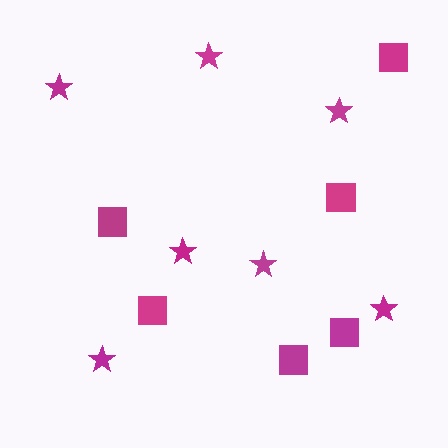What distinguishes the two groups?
There are 2 groups: one group of squares (6) and one group of stars (7).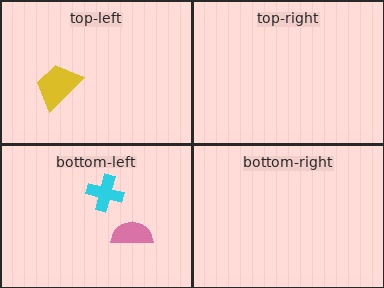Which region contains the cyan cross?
The bottom-left region.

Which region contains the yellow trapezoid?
The top-left region.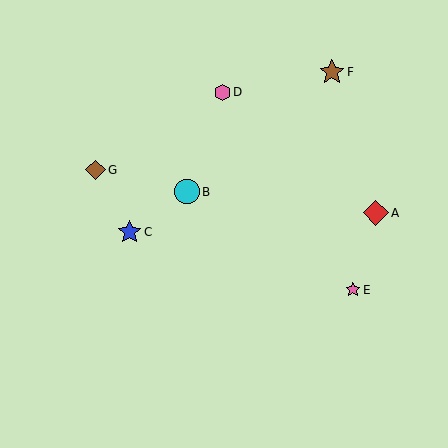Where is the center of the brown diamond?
The center of the brown diamond is at (96, 170).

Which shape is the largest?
The brown star (labeled F) is the largest.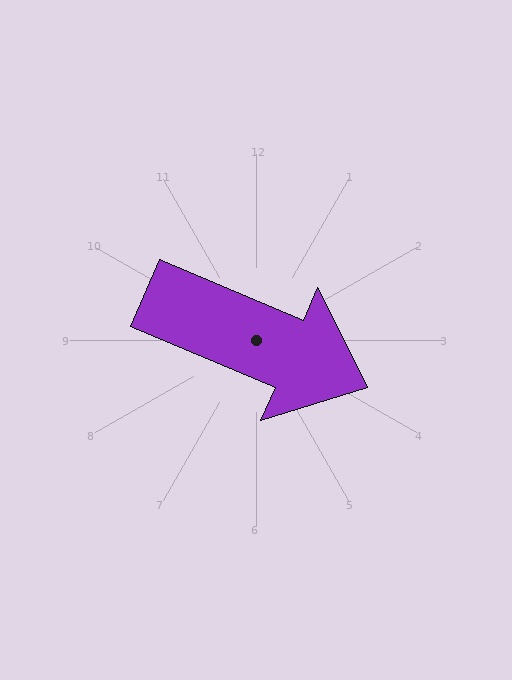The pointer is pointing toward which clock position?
Roughly 4 o'clock.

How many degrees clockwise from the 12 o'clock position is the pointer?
Approximately 113 degrees.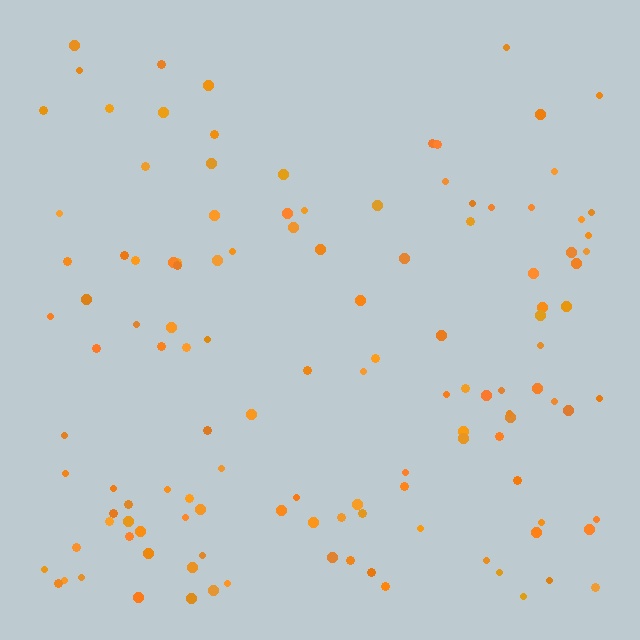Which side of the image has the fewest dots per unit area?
The top.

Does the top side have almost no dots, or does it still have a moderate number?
Still a moderate number, just noticeably fewer than the bottom.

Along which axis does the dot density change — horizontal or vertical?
Vertical.